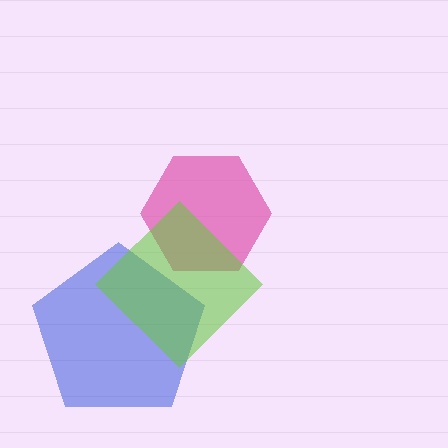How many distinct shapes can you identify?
There are 3 distinct shapes: a blue pentagon, a pink hexagon, a lime diamond.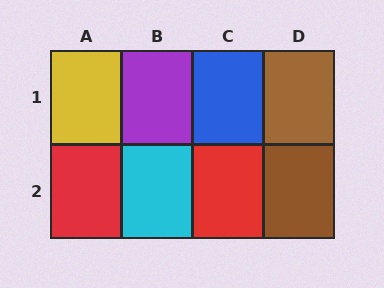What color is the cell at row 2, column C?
Red.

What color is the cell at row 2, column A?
Red.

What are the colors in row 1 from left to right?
Yellow, purple, blue, brown.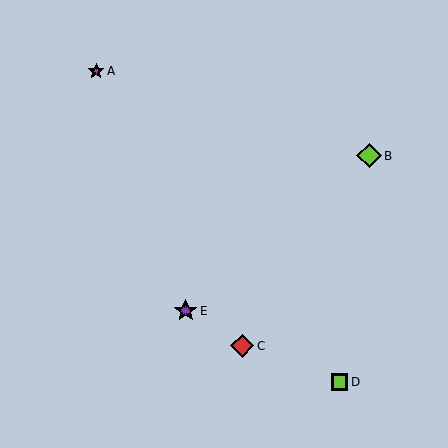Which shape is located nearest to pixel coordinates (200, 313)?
The purple star (labeled E) at (186, 311) is nearest to that location.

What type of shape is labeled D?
Shape D is a lime square.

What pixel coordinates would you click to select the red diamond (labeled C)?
Click at (242, 346) to select the red diamond C.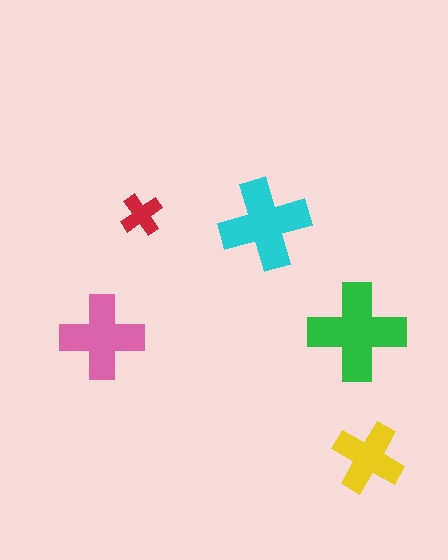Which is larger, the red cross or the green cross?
The green one.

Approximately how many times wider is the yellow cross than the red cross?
About 1.5 times wider.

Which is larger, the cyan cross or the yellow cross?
The cyan one.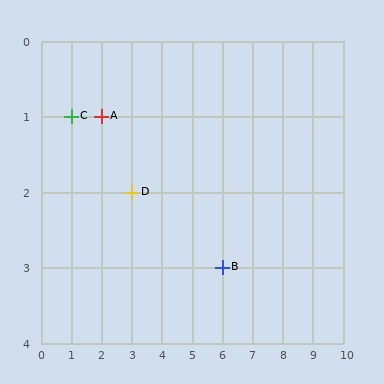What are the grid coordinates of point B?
Point B is at grid coordinates (6, 3).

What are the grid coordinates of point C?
Point C is at grid coordinates (1, 1).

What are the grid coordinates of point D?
Point D is at grid coordinates (3, 2).